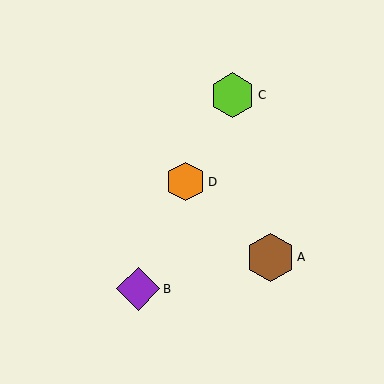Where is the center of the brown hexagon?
The center of the brown hexagon is at (270, 257).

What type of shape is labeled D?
Shape D is an orange hexagon.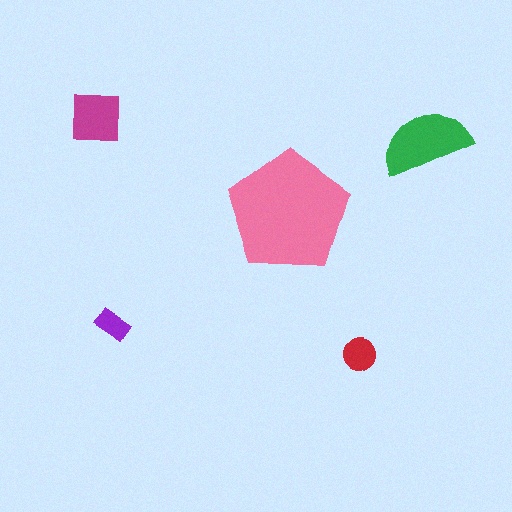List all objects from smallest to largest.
The purple rectangle, the red circle, the magenta square, the green semicircle, the pink pentagon.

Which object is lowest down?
The red circle is bottommost.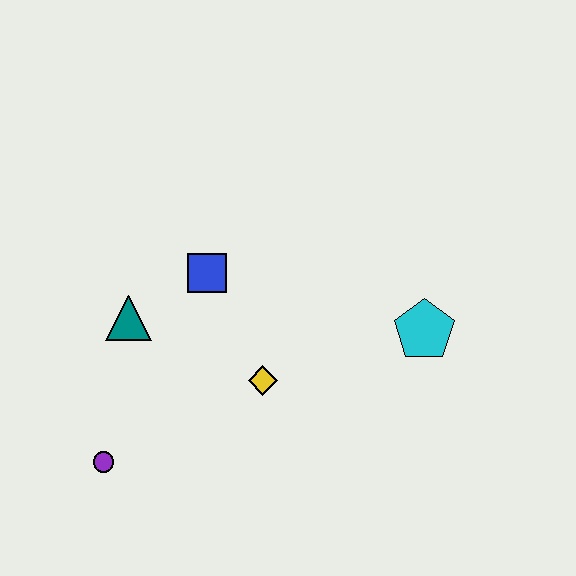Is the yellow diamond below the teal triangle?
Yes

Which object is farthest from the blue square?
The cyan pentagon is farthest from the blue square.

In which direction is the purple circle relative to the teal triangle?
The purple circle is below the teal triangle.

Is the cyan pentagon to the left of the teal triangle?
No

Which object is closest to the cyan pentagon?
The yellow diamond is closest to the cyan pentagon.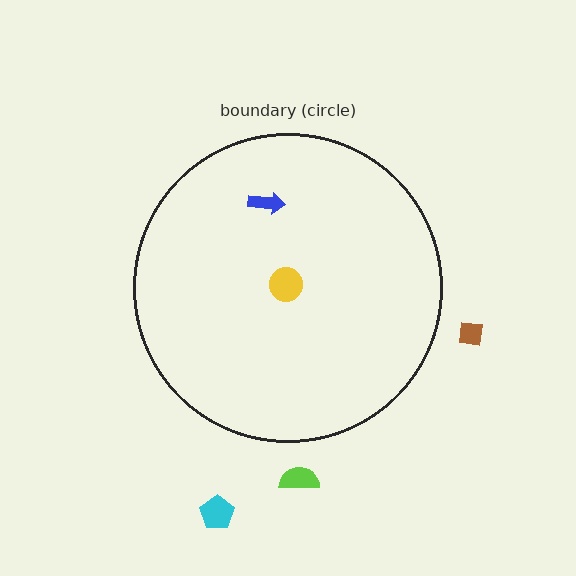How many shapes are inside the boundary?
2 inside, 3 outside.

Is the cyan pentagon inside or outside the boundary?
Outside.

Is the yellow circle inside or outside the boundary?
Inside.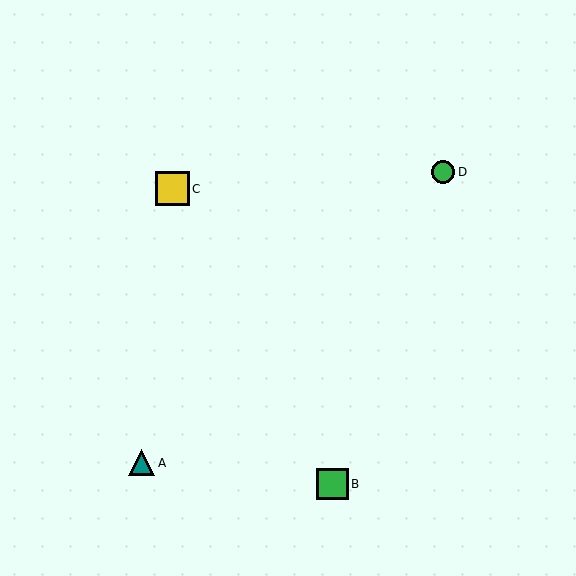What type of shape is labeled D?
Shape D is a green circle.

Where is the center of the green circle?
The center of the green circle is at (443, 172).